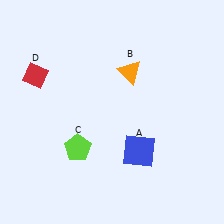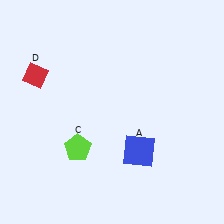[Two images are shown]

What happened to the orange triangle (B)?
The orange triangle (B) was removed in Image 2. It was in the top-right area of Image 1.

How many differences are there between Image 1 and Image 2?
There is 1 difference between the two images.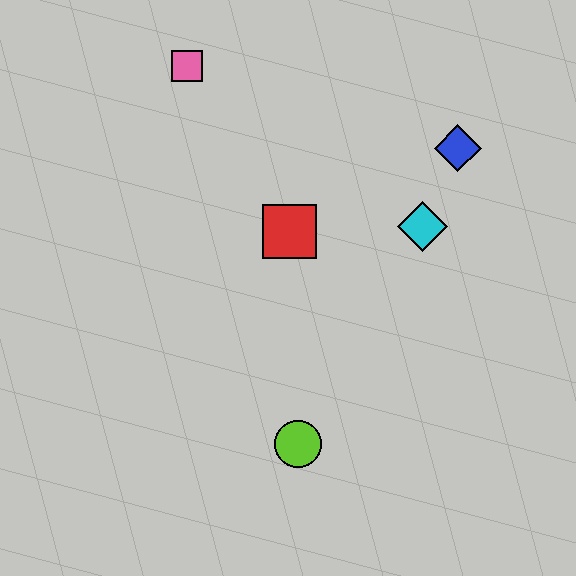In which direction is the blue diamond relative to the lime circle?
The blue diamond is above the lime circle.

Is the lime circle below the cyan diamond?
Yes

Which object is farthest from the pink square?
The lime circle is farthest from the pink square.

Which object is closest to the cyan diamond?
The blue diamond is closest to the cyan diamond.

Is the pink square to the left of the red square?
Yes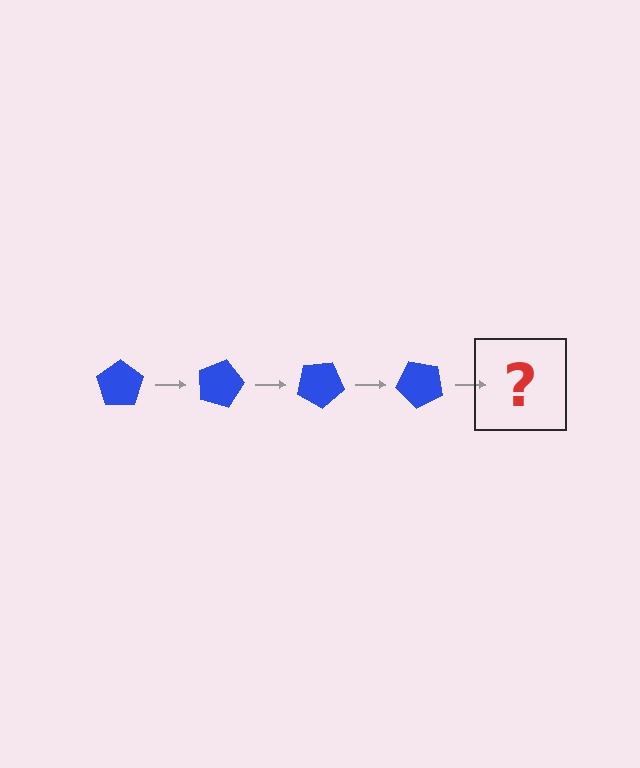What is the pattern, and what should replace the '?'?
The pattern is that the pentagon rotates 15 degrees each step. The '?' should be a blue pentagon rotated 60 degrees.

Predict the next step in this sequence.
The next step is a blue pentagon rotated 60 degrees.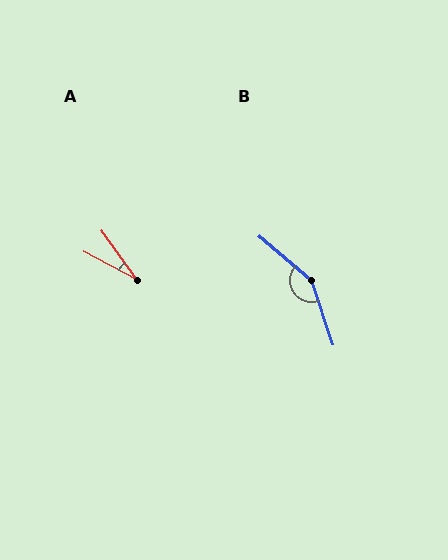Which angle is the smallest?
A, at approximately 26 degrees.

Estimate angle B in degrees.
Approximately 149 degrees.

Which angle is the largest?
B, at approximately 149 degrees.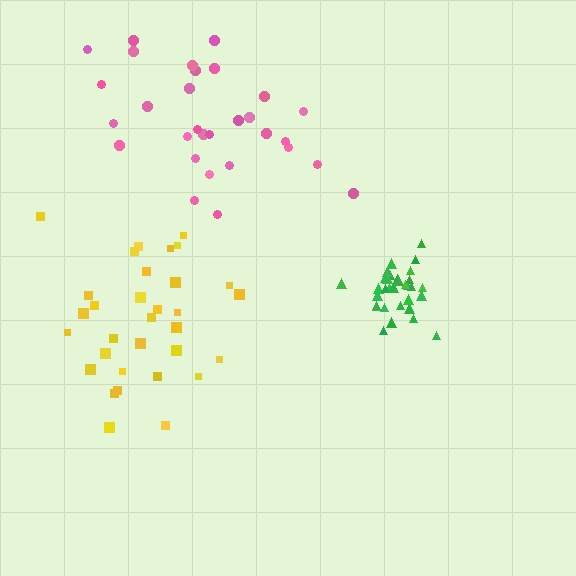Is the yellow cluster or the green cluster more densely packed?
Green.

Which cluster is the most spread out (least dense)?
Pink.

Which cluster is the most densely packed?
Green.